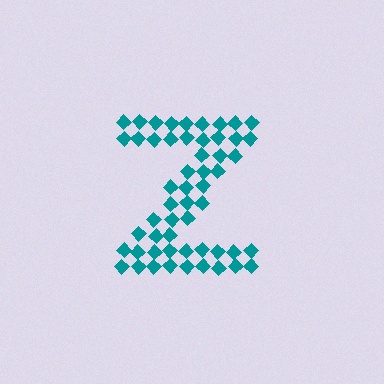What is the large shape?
The large shape is the letter Z.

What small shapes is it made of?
It is made of small diamonds.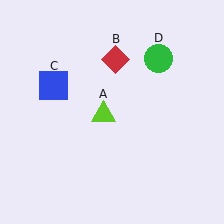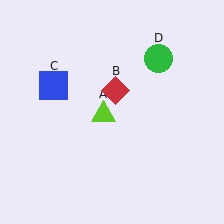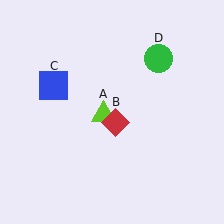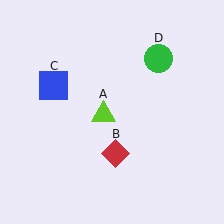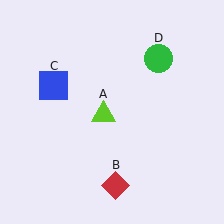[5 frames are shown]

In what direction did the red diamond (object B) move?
The red diamond (object B) moved down.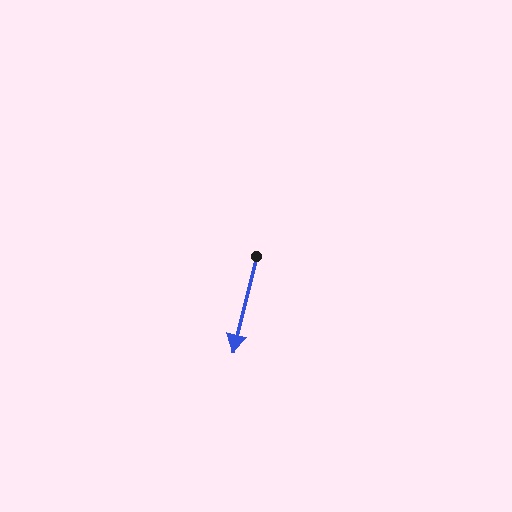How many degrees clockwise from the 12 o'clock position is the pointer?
Approximately 194 degrees.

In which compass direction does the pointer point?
South.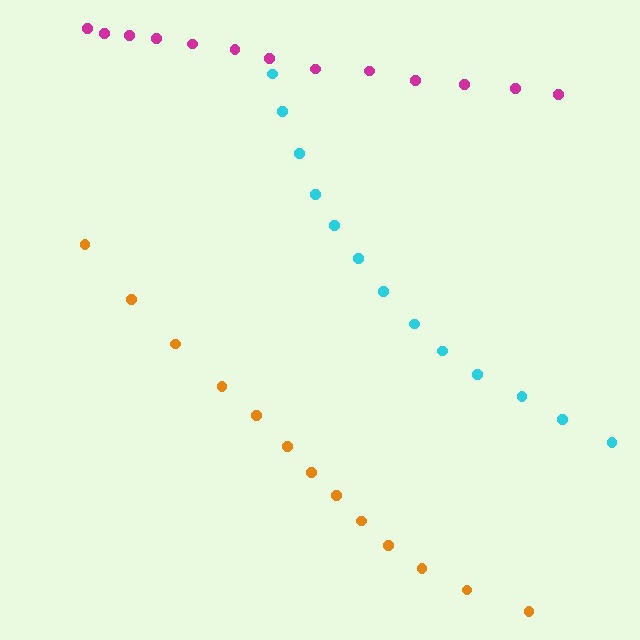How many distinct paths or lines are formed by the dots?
There are 3 distinct paths.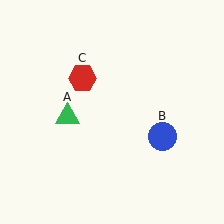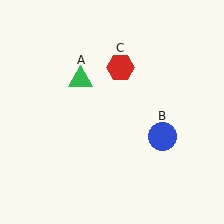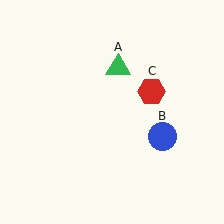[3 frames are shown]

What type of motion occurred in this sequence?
The green triangle (object A), red hexagon (object C) rotated clockwise around the center of the scene.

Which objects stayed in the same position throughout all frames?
Blue circle (object B) remained stationary.